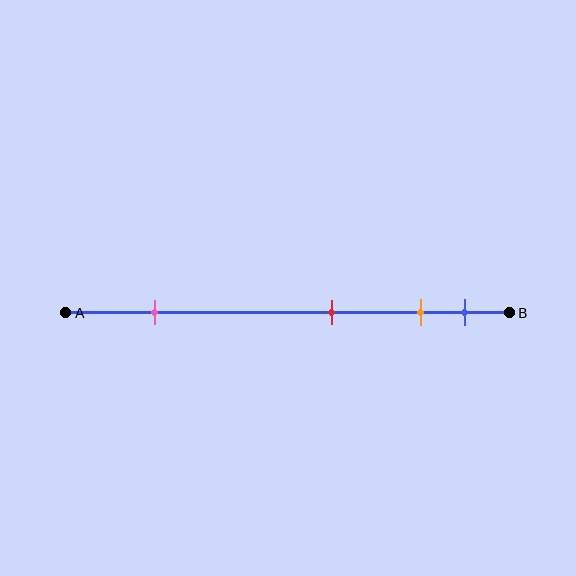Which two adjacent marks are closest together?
The orange and blue marks are the closest adjacent pair.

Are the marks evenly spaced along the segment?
No, the marks are not evenly spaced.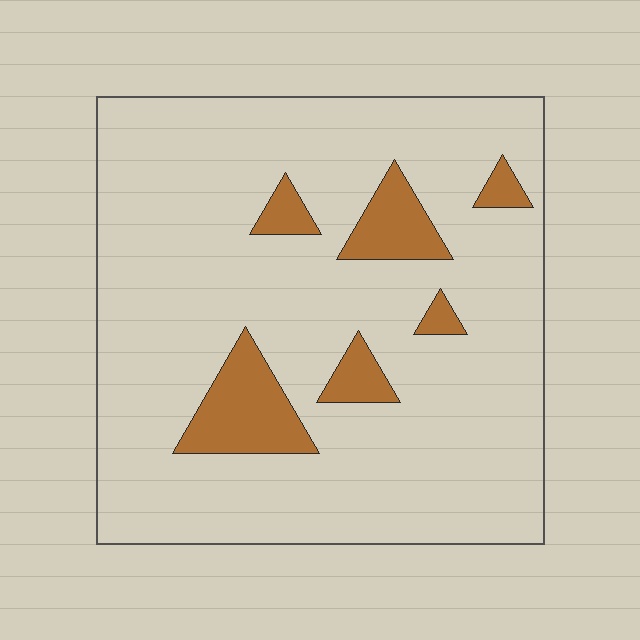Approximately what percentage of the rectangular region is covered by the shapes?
Approximately 10%.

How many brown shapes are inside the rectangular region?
6.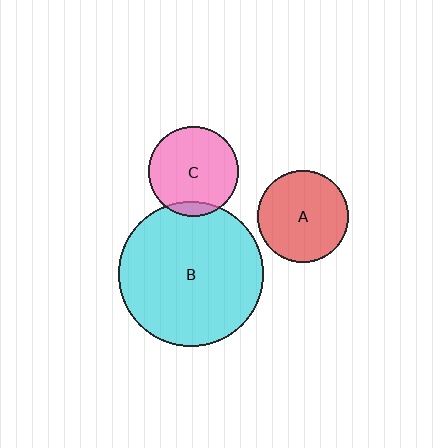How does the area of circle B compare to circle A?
Approximately 2.5 times.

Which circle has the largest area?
Circle B (cyan).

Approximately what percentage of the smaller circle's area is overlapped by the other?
Approximately 10%.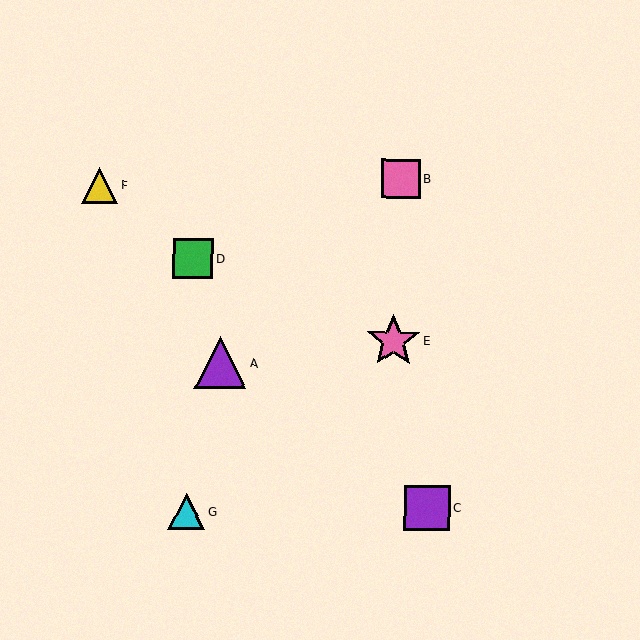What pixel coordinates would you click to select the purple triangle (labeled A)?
Click at (220, 363) to select the purple triangle A.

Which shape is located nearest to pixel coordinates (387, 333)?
The pink star (labeled E) at (393, 341) is nearest to that location.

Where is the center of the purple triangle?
The center of the purple triangle is at (220, 363).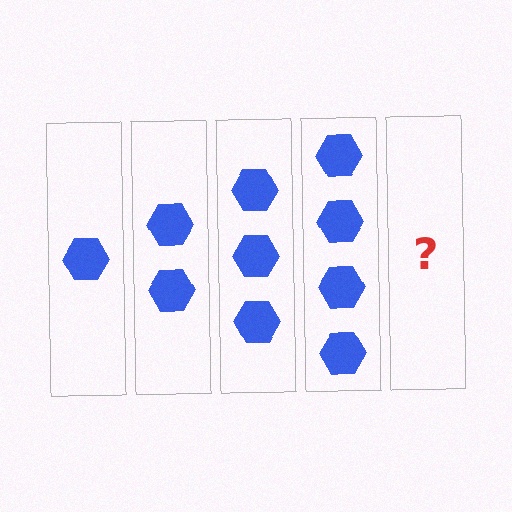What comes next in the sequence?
The next element should be 5 hexagons.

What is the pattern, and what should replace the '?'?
The pattern is that each step adds one more hexagon. The '?' should be 5 hexagons.